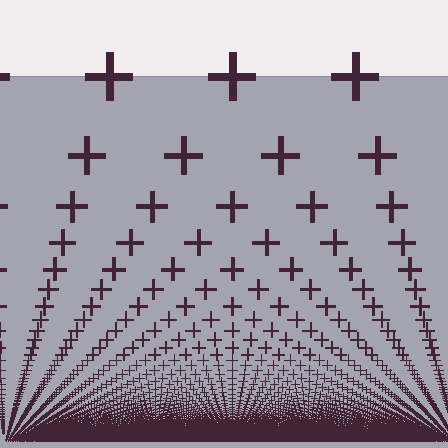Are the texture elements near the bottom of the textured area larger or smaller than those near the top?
Smaller. The gradient is inverted — elements near the bottom are smaller and denser.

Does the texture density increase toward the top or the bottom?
Density increases toward the bottom.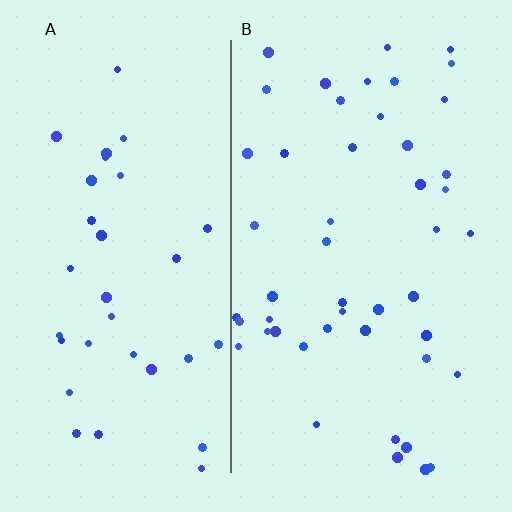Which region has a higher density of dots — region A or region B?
B (the right).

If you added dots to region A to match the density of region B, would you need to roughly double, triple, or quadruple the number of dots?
Approximately double.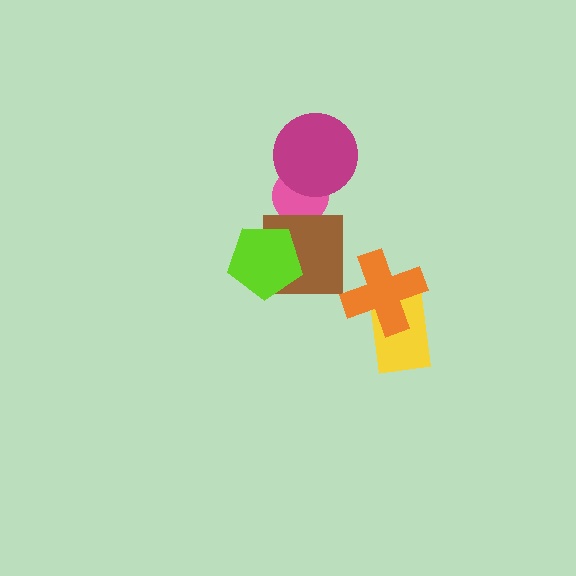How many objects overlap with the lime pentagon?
1 object overlaps with the lime pentagon.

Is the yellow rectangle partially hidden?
Yes, it is partially covered by another shape.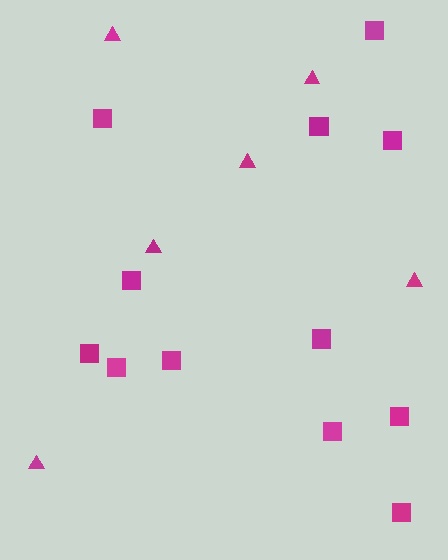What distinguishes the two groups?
There are 2 groups: one group of squares (12) and one group of triangles (6).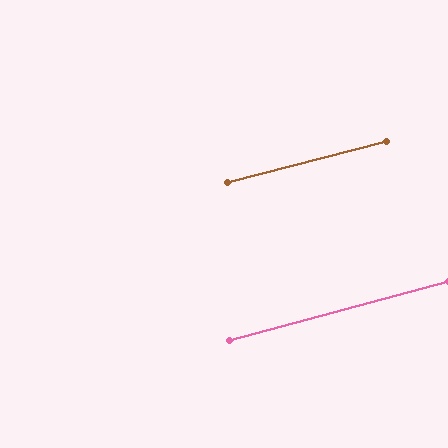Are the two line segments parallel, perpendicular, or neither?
Parallel — their directions differ by only 0.6°.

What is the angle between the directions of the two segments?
Approximately 1 degree.